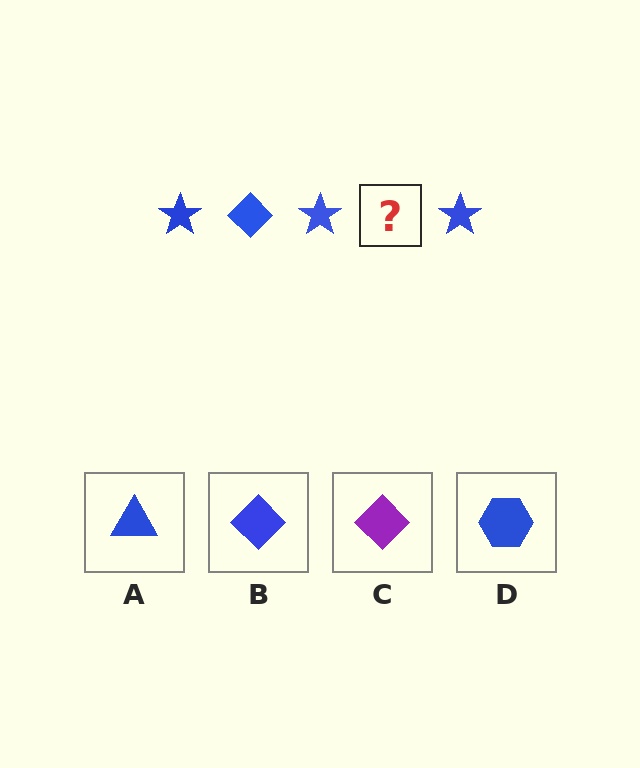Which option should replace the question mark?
Option B.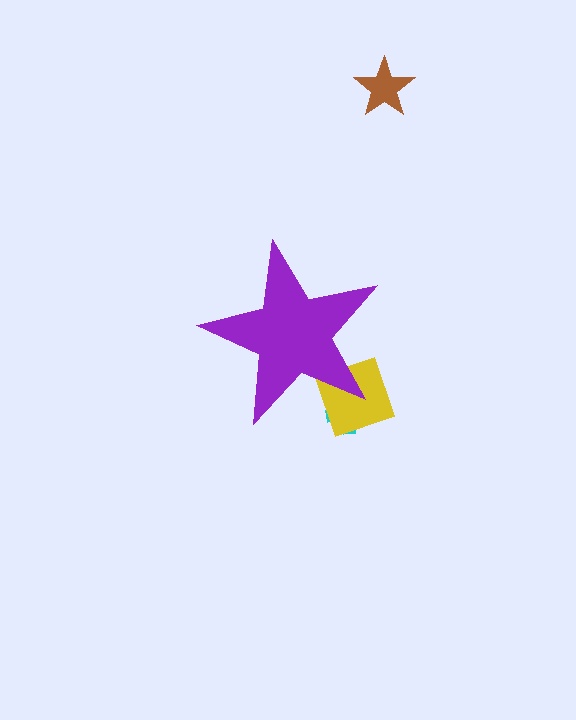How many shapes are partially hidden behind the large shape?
2 shapes are partially hidden.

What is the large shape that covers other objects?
A purple star.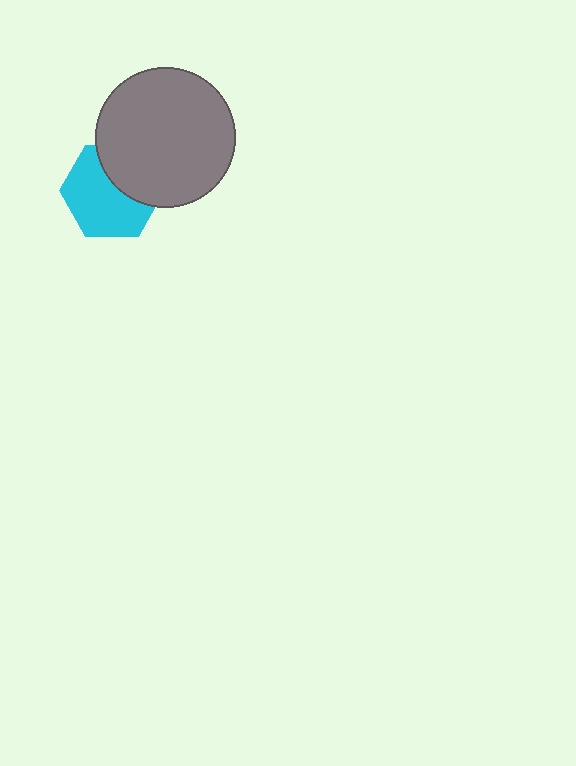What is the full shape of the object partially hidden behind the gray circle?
The partially hidden object is a cyan hexagon.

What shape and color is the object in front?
The object in front is a gray circle.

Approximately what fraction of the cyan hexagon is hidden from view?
Roughly 36% of the cyan hexagon is hidden behind the gray circle.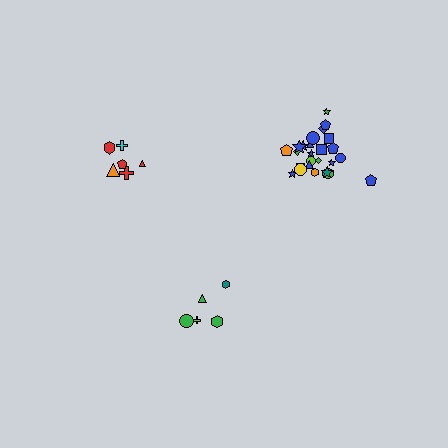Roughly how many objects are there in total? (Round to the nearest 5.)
Roughly 35 objects in total.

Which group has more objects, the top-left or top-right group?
The top-right group.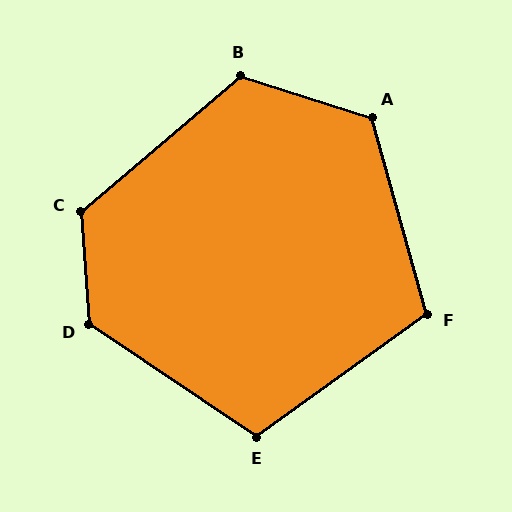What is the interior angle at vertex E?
Approximately 110 degrees (obtuse).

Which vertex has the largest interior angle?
D, at approximately 128 degrees.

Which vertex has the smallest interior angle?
F, at approximately 110 degrees.